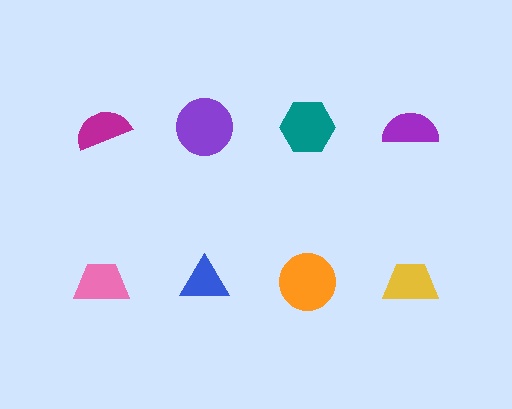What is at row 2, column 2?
A blue triangle.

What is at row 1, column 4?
A purple semicircle.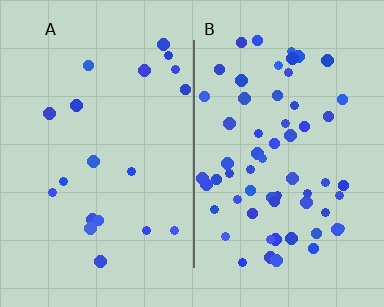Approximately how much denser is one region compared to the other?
Approximately 3.1× — region B over region A.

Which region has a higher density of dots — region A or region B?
B (the right).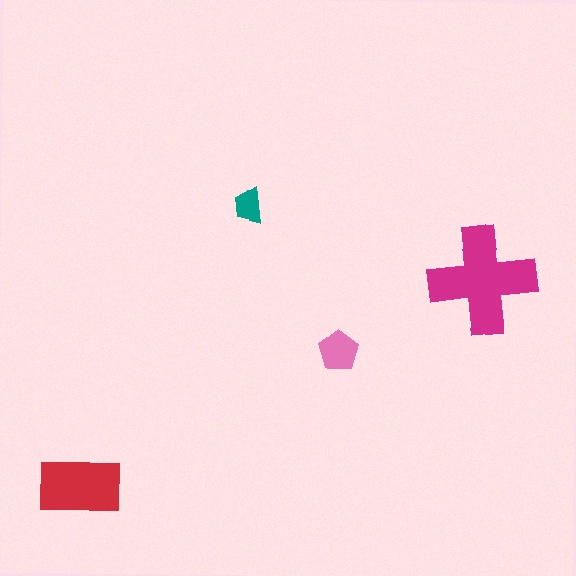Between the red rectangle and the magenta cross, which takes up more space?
The magenta cross.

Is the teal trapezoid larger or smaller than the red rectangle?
Smaller.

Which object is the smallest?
The teal trapezoid.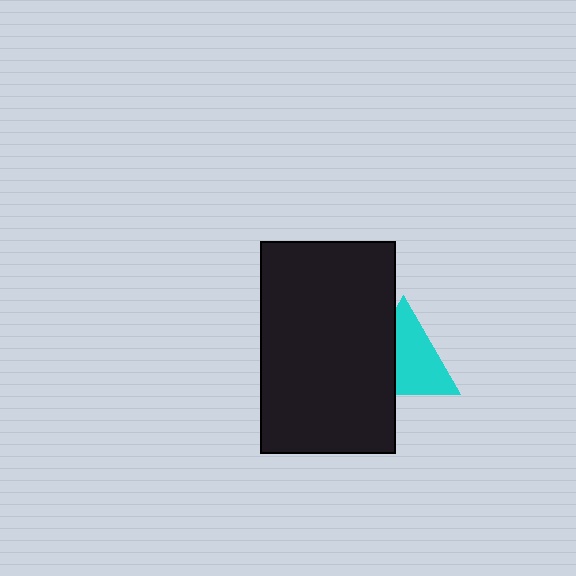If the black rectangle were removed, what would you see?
You would see the complete cyan triangle.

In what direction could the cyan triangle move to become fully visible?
The cyan triangle could move right. That would shift it out from behind the black rectangle entirely.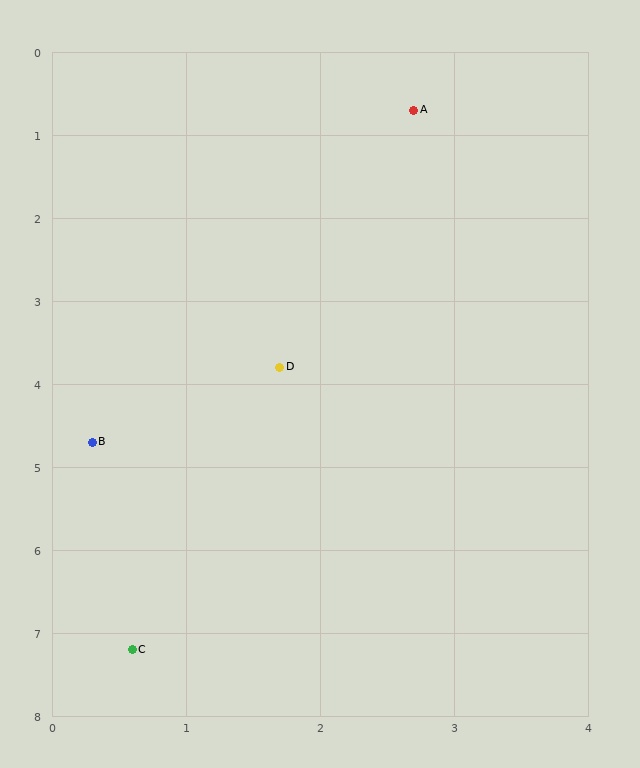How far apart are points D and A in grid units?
Points D and A are about 3.3 grid units apart.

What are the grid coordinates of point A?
Point A is at approximately (2.7, 0.7).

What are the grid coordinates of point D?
Point D is at approximately (1.7, 3.8).